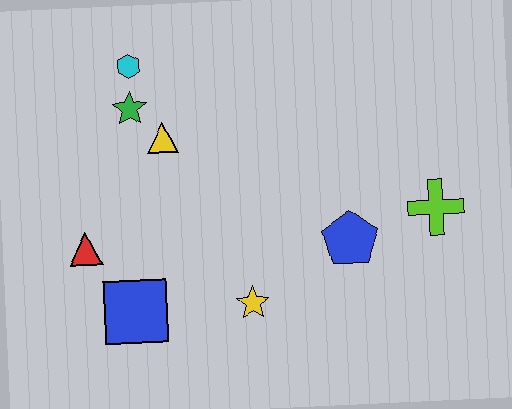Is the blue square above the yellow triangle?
No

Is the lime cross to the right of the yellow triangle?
Yes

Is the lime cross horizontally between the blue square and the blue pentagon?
No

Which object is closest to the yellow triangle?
The green star is closest to the yellow triangle.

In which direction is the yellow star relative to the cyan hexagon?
The yellow star is below the cyan hexagon.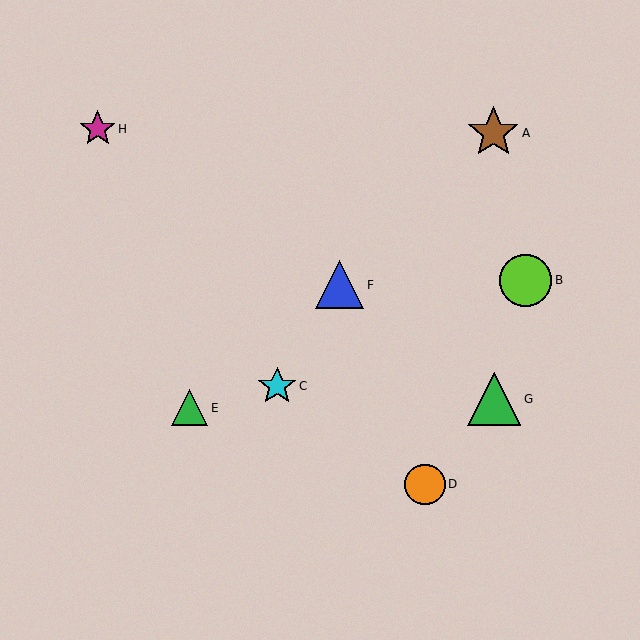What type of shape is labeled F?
Shape F is a blue triangle.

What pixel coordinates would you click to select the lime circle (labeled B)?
Click at (526, 280) to select the lime circle B.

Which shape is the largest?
The green triangle (labeled G) is the largest.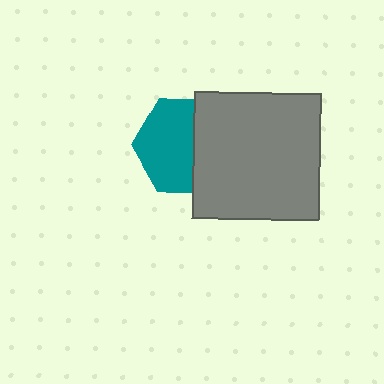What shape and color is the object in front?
The object in front is a gray square.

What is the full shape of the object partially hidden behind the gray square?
The partially hidden object is a teal hexagon.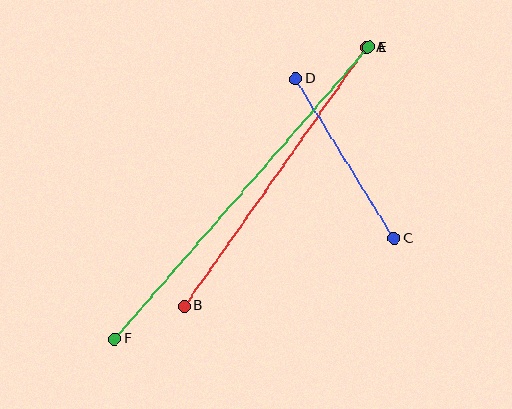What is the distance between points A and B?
The distance is approximately 317 pixels.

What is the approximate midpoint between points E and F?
The midpoint is at approximately (242, 193) pixels.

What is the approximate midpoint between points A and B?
The midpoint is at approximately (275, 177) pixels.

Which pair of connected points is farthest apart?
Points E and F are farthest apart.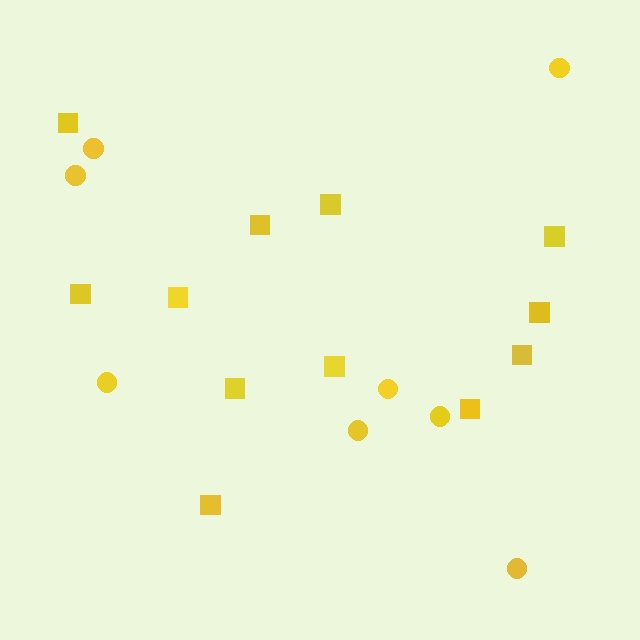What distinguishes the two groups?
There are 2 groups: one group of squares (12) and one group of circles (8).